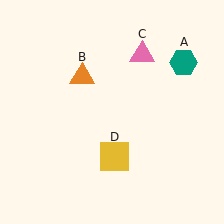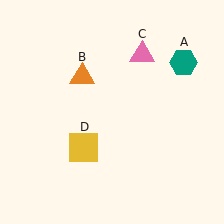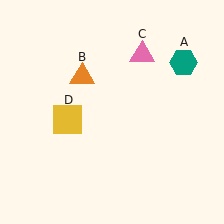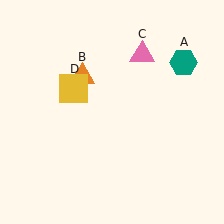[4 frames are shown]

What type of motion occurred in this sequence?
The yellow square (object D) rotated clockwise around the center of the scene.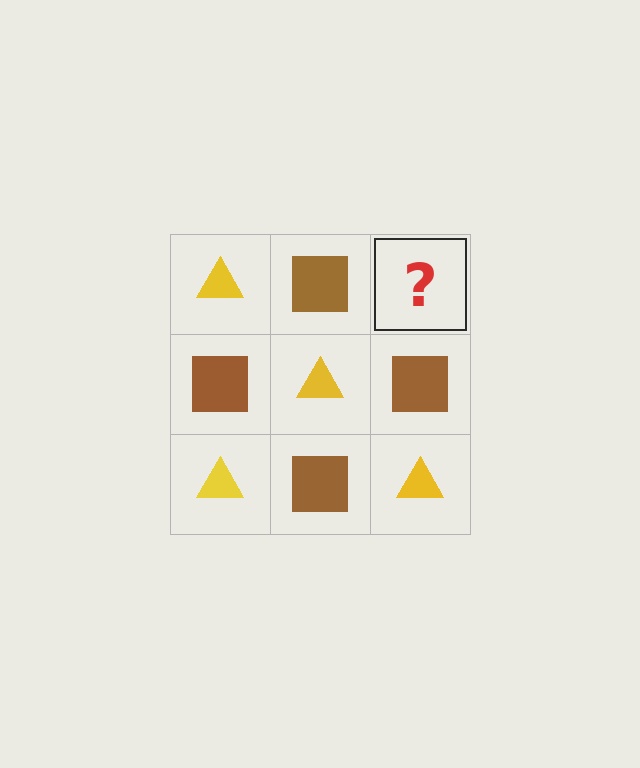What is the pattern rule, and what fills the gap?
The rule is that it alternates yellow triangle and brown square in a checkerboard pattern. The gap should be filled with a yellow triangle.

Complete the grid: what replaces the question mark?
The question mark should be replaced with a yellow triangle.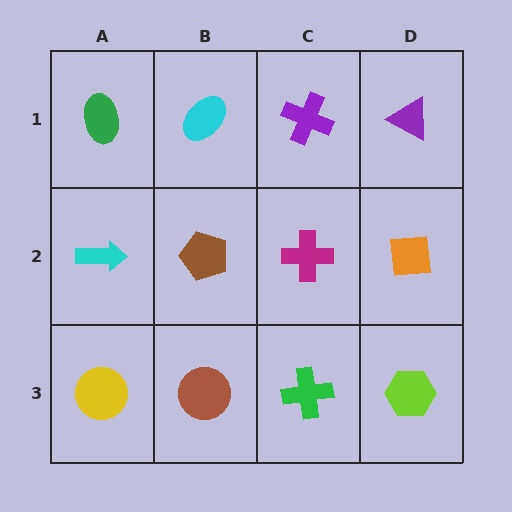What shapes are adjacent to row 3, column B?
A brown pentagon (row 2, column B), a yellow circle (row 3, column A), a green cross (row 3, column C).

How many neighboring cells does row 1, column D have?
2.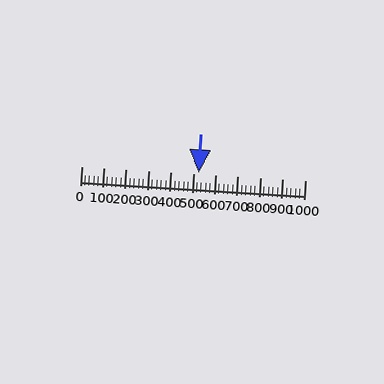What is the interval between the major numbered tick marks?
The major tick marks are spaced 100 units apart.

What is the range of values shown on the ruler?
The ruler shows values from 0 to 1000.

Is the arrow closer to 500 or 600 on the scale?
The arrow is closer to 500.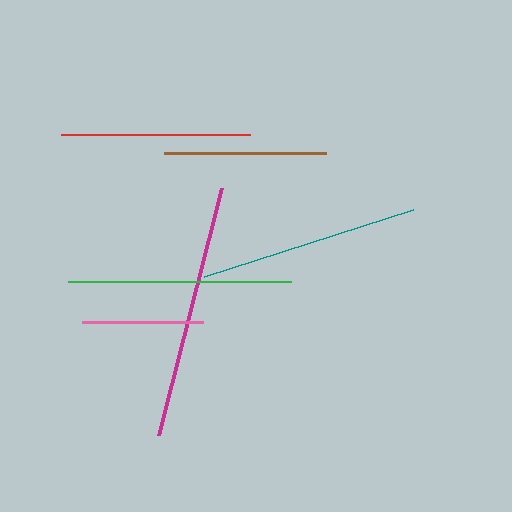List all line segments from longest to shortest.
From longest to shortest: magenta, green, teal, red, brown, pink.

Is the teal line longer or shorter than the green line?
The green line is longer than the teal line.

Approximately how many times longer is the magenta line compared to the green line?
The magenta line is approximately 1.1 times the length of the green line.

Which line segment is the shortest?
The pink line is the shortest at approximately 121 pixels.